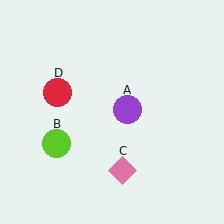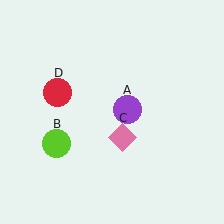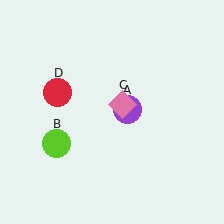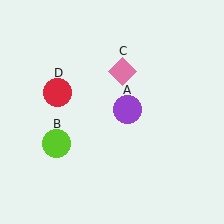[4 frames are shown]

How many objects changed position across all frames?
1 object changed position: pink diamond (object C).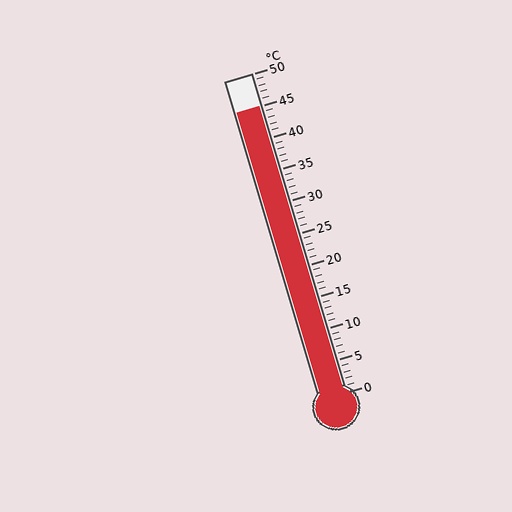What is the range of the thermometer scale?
The thermometer scale ranges from 0°C to 50°C.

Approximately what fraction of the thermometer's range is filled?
The thermometer is filled to approximately 90% of its range.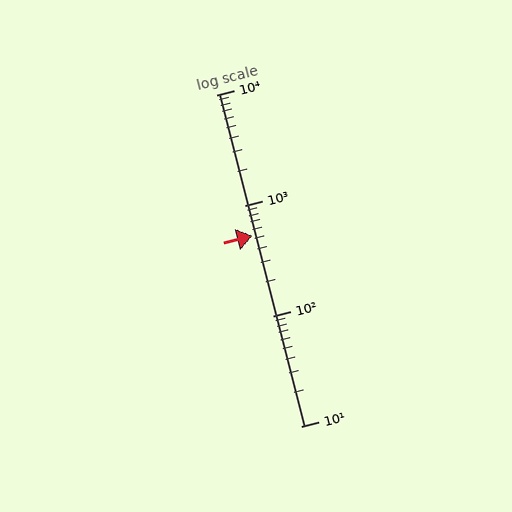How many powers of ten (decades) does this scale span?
The scale spans 3 decades, from 10 to 10000.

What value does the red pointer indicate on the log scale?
The pointer indicates approximately 530.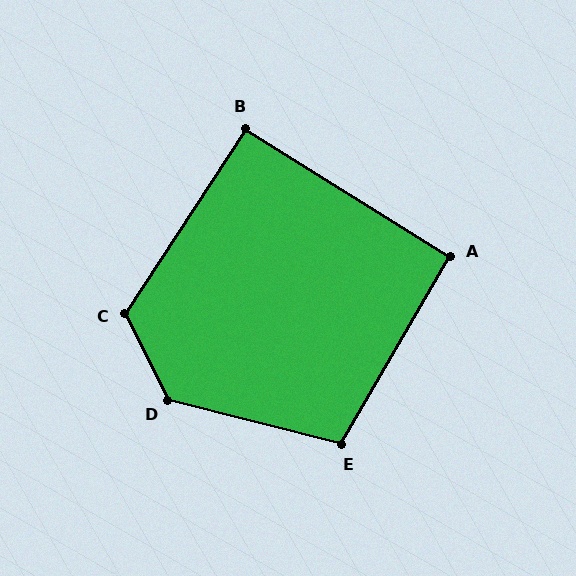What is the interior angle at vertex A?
Approximately 92 degrees (approximately right).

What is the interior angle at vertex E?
Approximately 106 degrees (obtuse).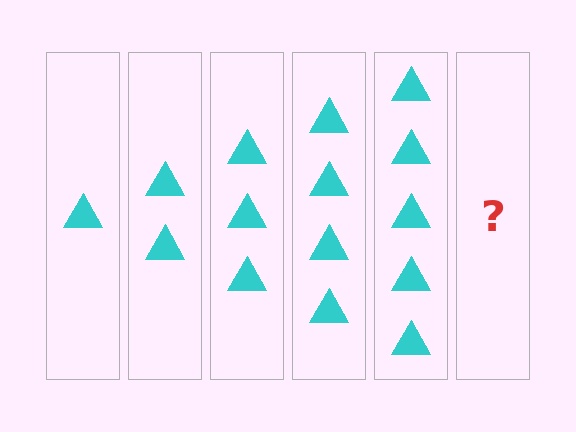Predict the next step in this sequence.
The next step is 6 triangles.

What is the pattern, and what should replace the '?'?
The pattern is that each step adds one more triangle. The '?' should be 6 triangles.